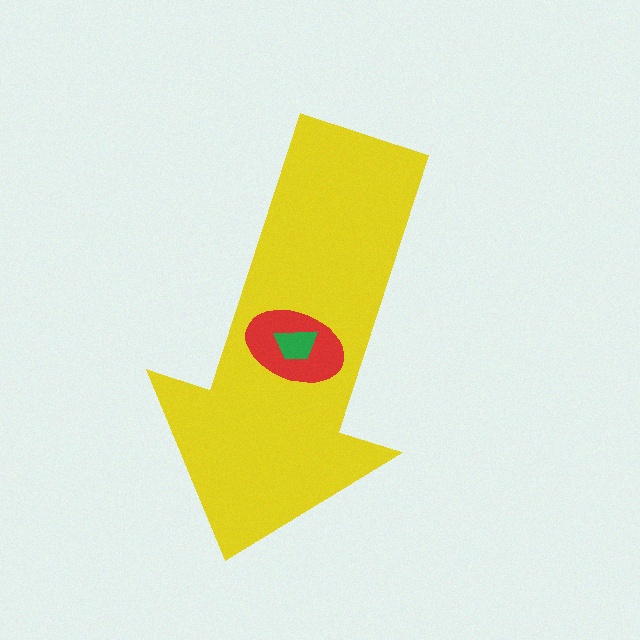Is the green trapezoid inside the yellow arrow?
Yes.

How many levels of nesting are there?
3.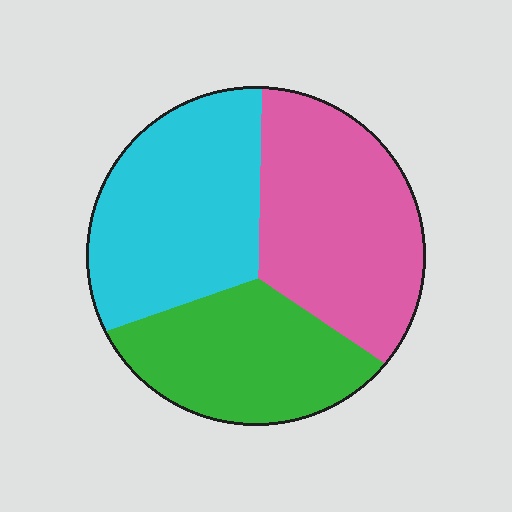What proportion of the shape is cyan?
Cyan takes up about one third (1/3) of the shape.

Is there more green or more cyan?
Cyan.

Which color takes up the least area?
Green, at roughly 30%.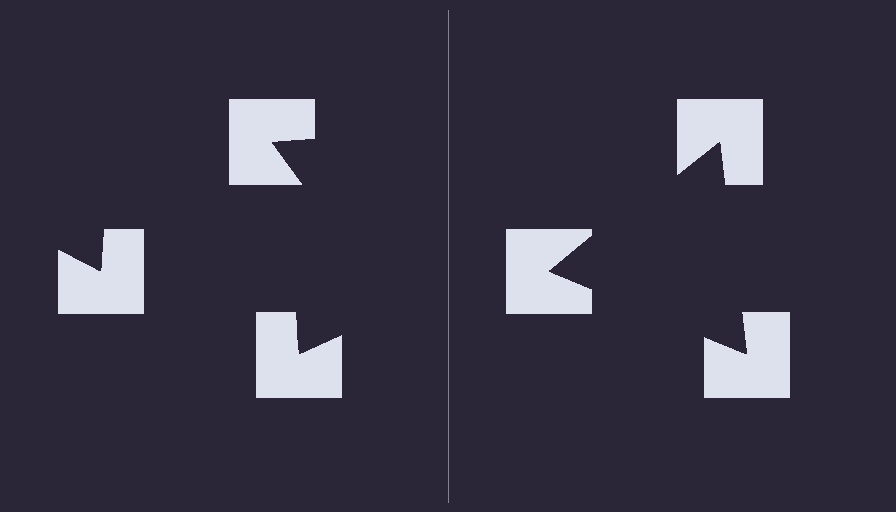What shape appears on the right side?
An illusory triangle.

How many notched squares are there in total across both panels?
6 — 3 on each side.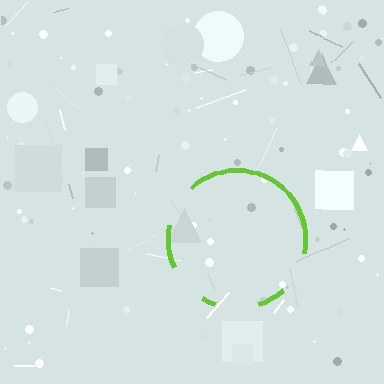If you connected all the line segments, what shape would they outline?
They would outline a circle.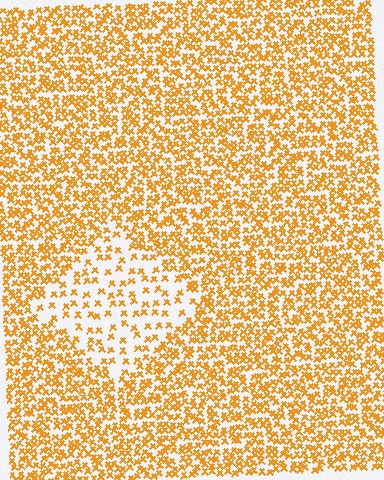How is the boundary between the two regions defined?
The boundary is defined by a change in element density (approximately 2.4x ratio). All elements are the same color, size, and shape.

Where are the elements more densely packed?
The elements are more densely packed outside the diamond boundary.